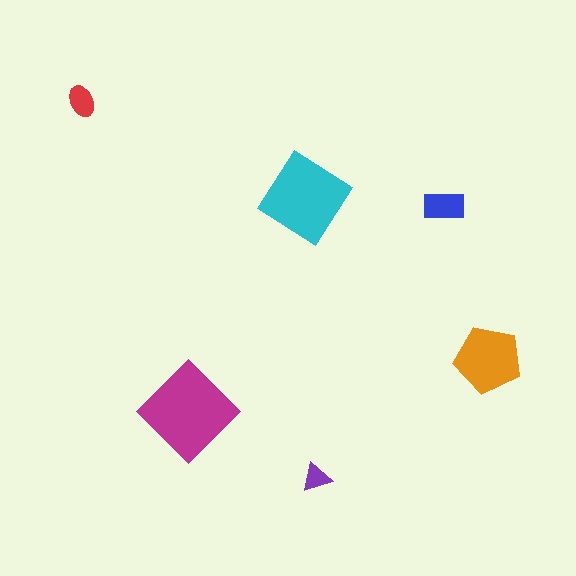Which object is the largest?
The magenta diamond.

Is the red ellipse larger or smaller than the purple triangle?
Larger.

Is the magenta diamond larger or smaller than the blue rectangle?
Larger.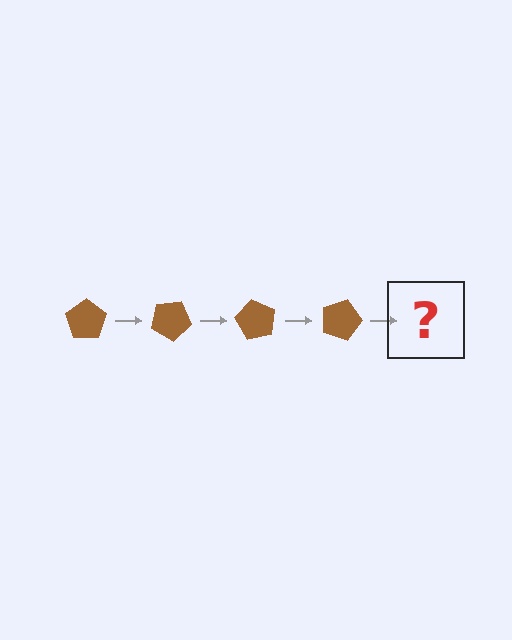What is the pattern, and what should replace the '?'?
The pattern is that the pentagon rotates 30 degrees each step. The '?' should be a brown pentagon rotated 120 degrees.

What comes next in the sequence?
The next element should be a brown pentagon rotated 120 degrees.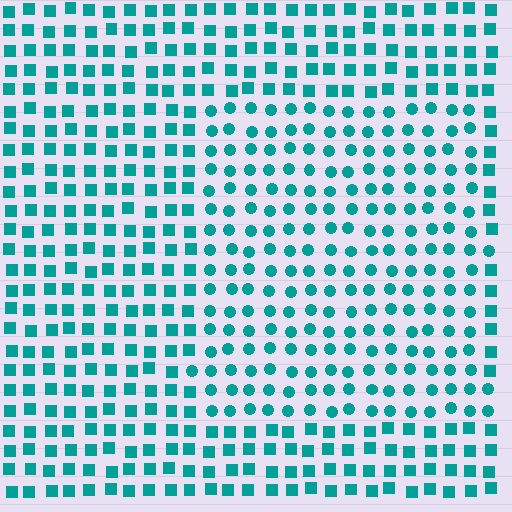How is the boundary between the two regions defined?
The boundary is defined by a change in element shape: circles inside vs. squares outside. All elements share the same color and spacing.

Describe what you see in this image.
The image is filled with small teal elements arranged in a uniform grid. A rectangle-shaped region contains circles, while the surrounding area contains squares. The boundary is defined purely by the change in element shape.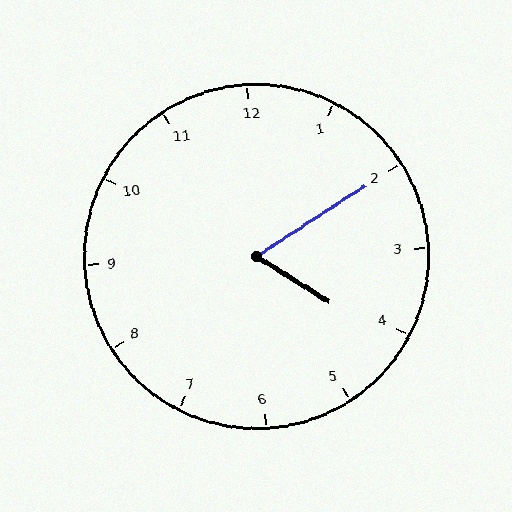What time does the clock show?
4:10.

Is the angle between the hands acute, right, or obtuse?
It is acute.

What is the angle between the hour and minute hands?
Approximately 65 degrees.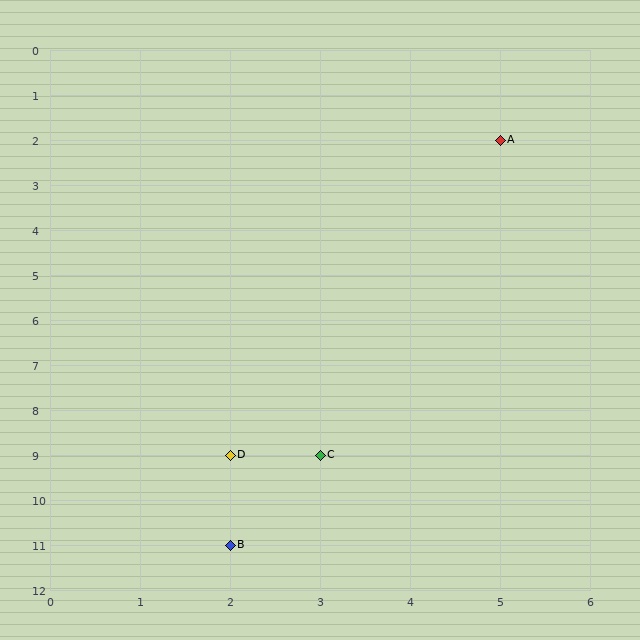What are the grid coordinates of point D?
Point D is at grid coordinates (2, 9).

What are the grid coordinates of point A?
Point A is at grid coordinates (5, 2).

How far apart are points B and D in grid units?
Points B and D are 2 rows apart.